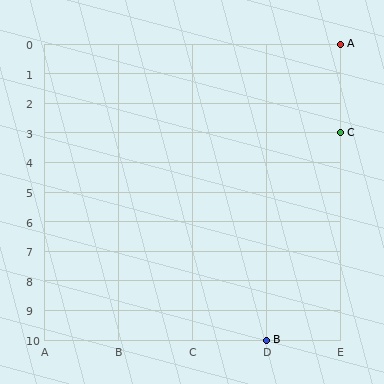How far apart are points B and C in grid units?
Points B and C are 1 column and 7 rows apart (about 7.1 grid units diagonally).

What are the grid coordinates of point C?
Point C is at grid coordinates (E, 3).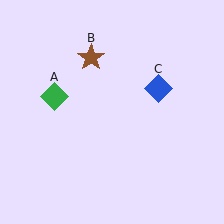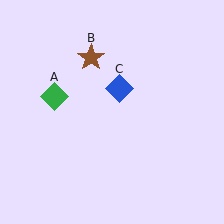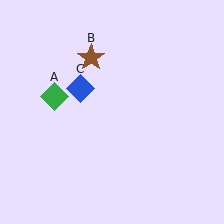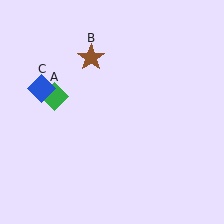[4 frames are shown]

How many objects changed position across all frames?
1 object changed position: blue diamond (object C).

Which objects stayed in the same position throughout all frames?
Green diamond (object A) and brown star (object B) remained stationary.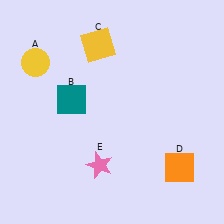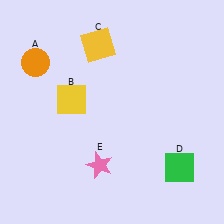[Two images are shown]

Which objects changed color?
A changed from yellow to orange. B changed from teal to yellow. D changed from orange to green.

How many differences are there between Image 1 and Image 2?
There are 3 differences between the two images.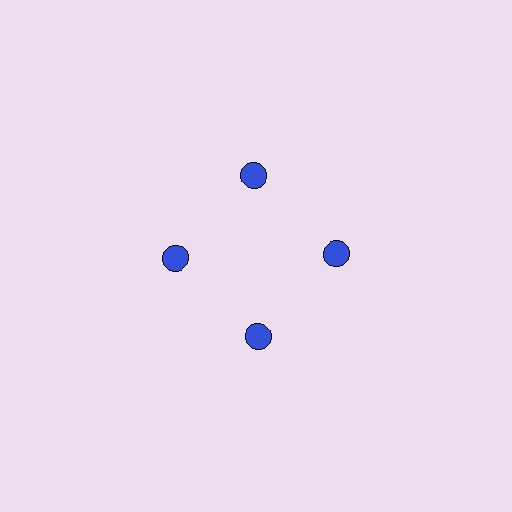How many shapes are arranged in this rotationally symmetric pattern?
There are 4 shapes, arranged in 4 groups of 1.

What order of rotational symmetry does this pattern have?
This pattern has 4-fold rotational symmetry.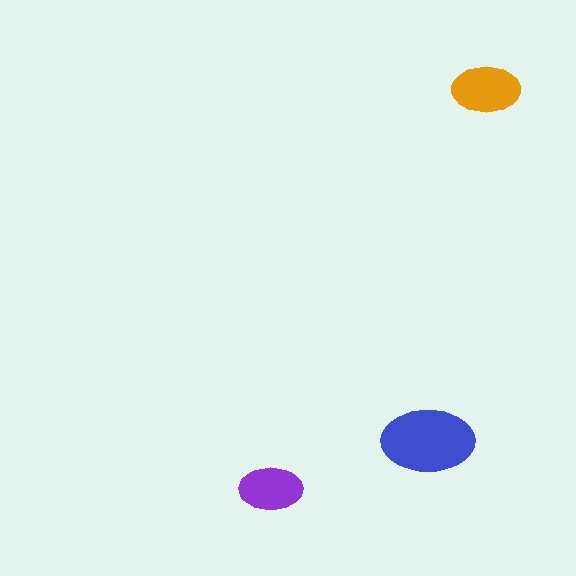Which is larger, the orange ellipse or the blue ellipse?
The blue one.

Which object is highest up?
The orange ellipse is topmost.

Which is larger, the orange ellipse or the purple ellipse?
The orange one.